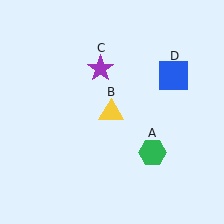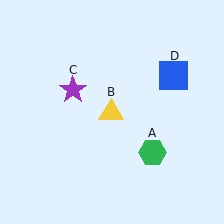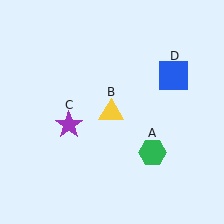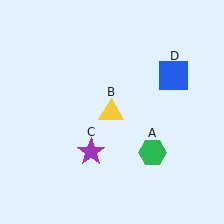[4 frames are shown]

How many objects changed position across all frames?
1 object changed position: purple star (object C).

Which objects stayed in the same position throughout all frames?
Green hexagon (object A) and yellow triangle (object B) and blue square (object D) remained stationary.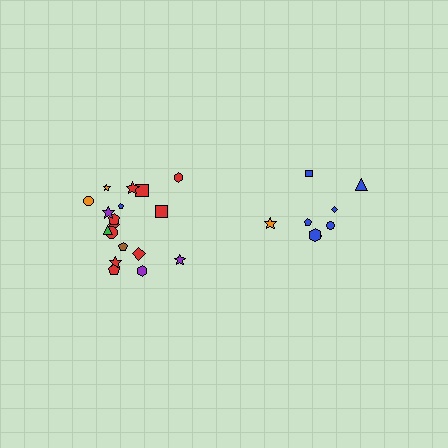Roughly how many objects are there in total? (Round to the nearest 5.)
Roughly 25 objects in total.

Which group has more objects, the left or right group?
The left group.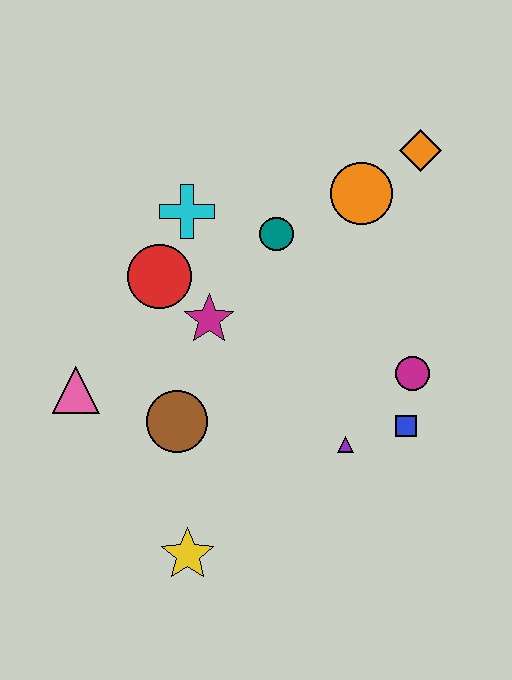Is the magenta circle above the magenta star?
No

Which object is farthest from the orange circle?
The yellow star is farthest from the orange circle.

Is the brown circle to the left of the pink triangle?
No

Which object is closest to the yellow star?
The brown circle is closest to the yellow star.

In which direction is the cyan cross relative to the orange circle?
The cyan cross is to the left of the orange circle.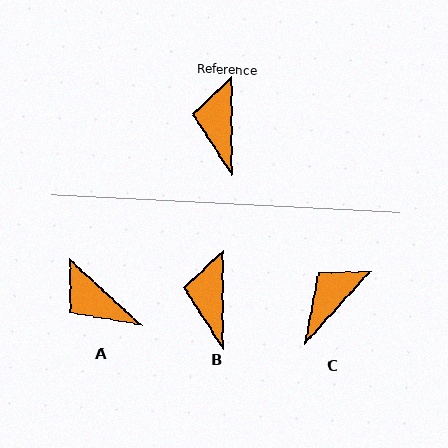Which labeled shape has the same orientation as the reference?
B.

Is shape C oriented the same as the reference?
No, it is off by about 42 degrees.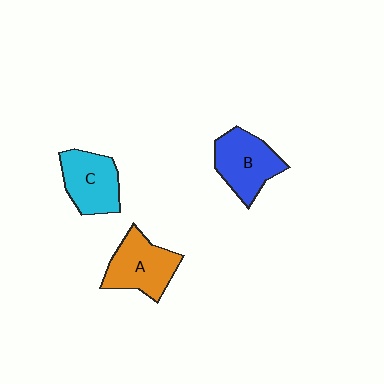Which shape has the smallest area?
Shape C (cyan).